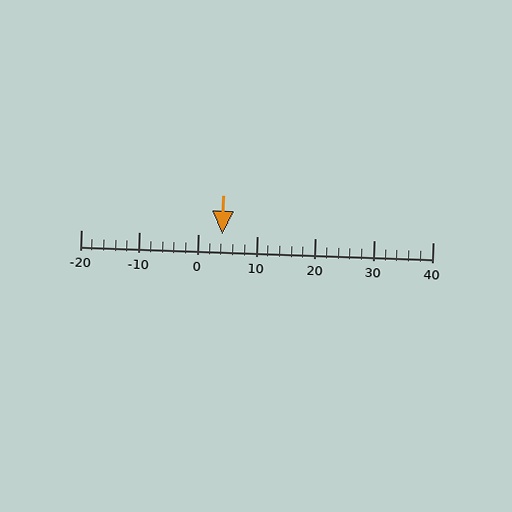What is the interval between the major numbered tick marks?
The major tick marks are spaced 10 units apart.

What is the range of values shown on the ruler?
The ruler shows values from -20 to 40.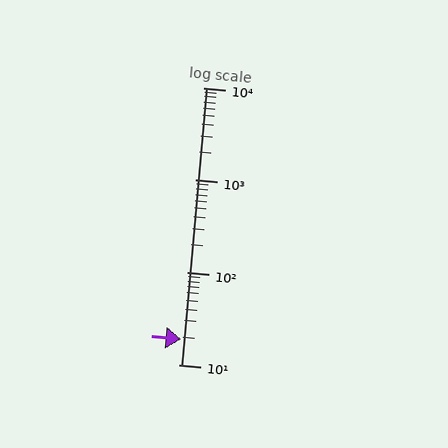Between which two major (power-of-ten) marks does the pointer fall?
The pointer is between 10 and 100.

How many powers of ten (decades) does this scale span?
The scale spans 3 decades, from 10 to 10000.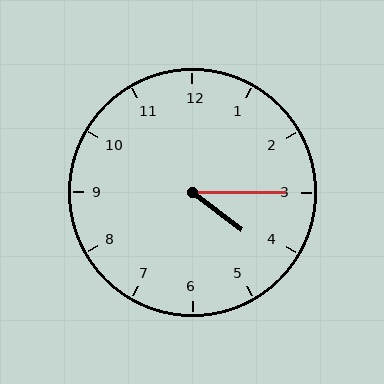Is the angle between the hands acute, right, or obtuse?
It is acute.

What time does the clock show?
4:15.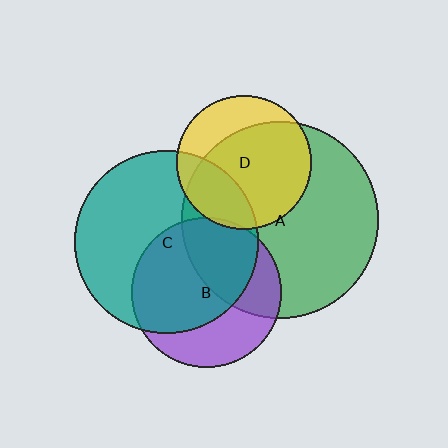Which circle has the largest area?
Circle A (green).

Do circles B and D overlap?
Yes.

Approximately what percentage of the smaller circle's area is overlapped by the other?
Approximately 5%.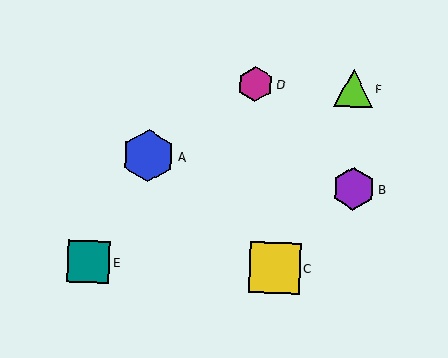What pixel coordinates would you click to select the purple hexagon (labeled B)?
Click at (353, 188) to select the purple hexagon B.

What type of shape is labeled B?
Shape B is a purple hexagon.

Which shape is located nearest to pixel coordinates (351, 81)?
The lime triangle (labeled F) at (354, 88) is nearest to that location.